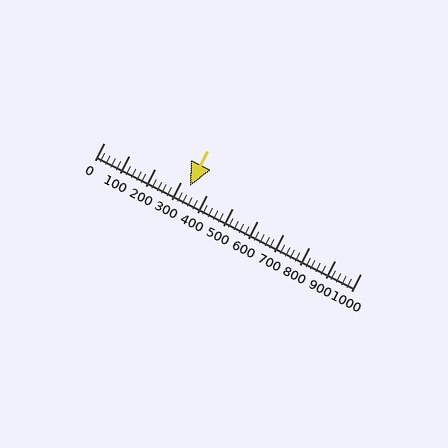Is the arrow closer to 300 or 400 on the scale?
The arrow is closer to 300.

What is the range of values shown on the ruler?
The ruler shows values from 0 to 1000.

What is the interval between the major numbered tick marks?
The major tick marks are spaced 100 units apart.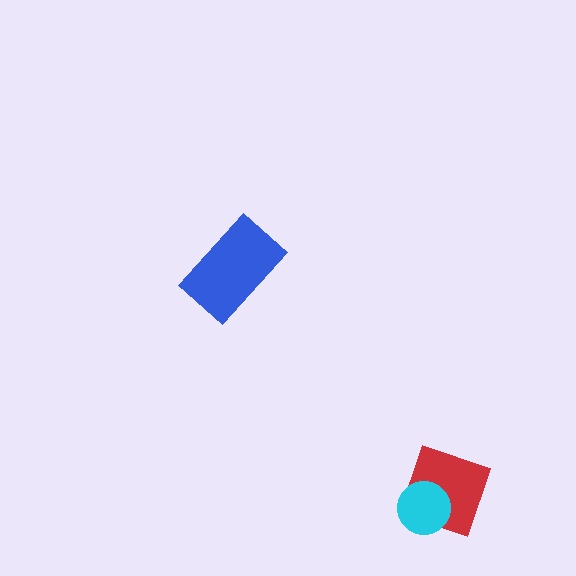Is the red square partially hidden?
Yes, it is partially covered by another shape.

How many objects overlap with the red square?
1 object overlaps with the red square.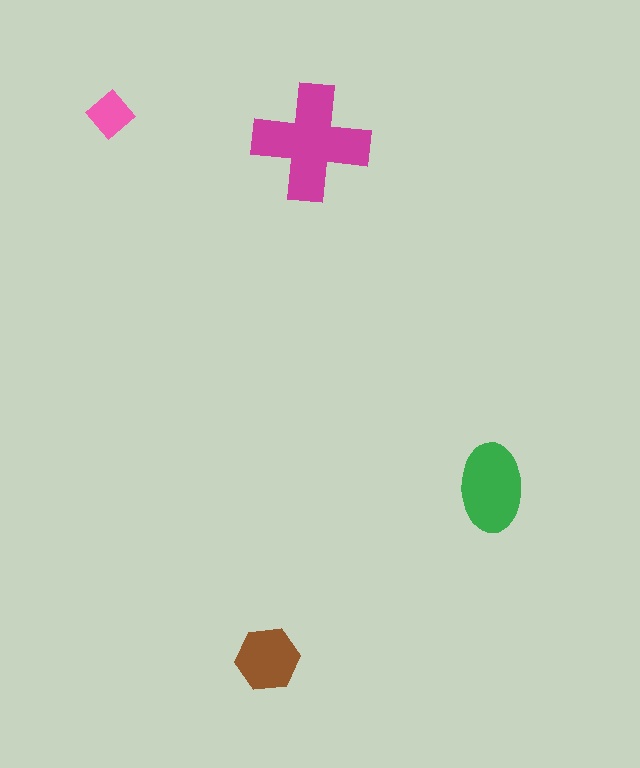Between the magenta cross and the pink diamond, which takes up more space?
The magenta cross.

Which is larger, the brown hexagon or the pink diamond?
The brown hexagon.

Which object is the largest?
The magenta cross.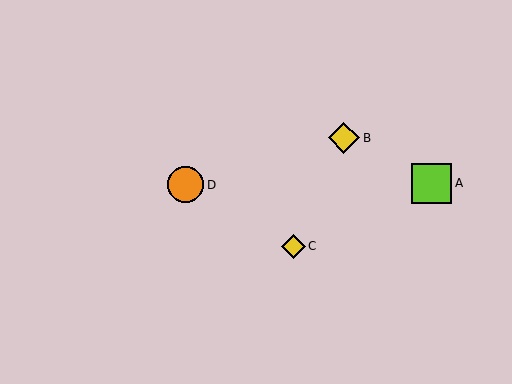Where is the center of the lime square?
The center of the lime square is at (432, 183).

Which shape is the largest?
The lime square (labeled A) is the largest.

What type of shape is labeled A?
Shape A is a lime square.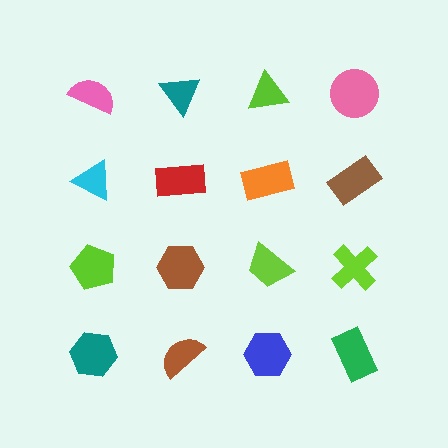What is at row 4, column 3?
A blue hexagon.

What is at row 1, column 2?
A teal triangle.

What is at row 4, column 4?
A green rectangle.